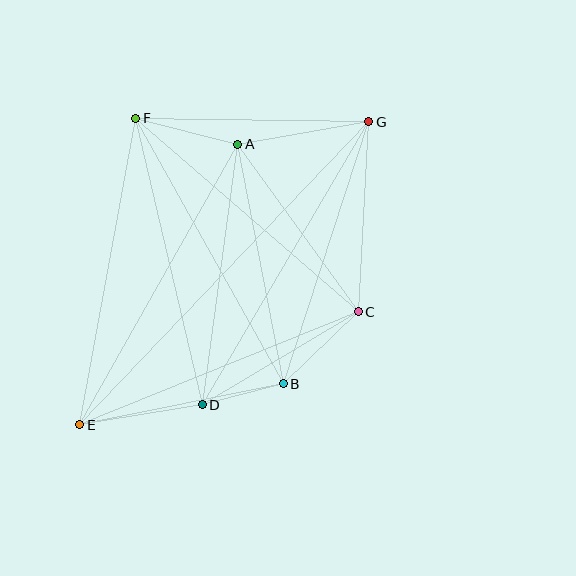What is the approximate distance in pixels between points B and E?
The distance between B and E is approximately 207 pixels.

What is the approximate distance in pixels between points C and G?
The distance between C and G is approximately 191 pixels.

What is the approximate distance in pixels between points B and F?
The distance between B and F is approximately 303 pixels.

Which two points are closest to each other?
Points B and D are closest to each other.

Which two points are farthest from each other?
Points E and G are farthest from each other.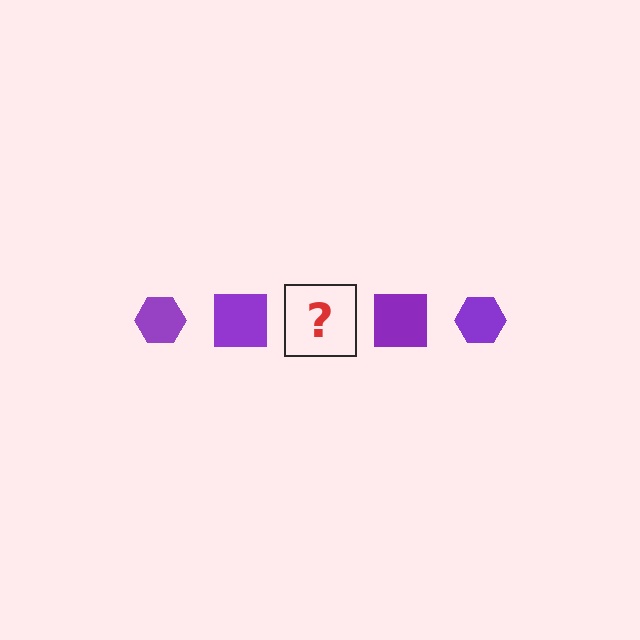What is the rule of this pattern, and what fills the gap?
The rule is that the pattern cycles through hexagon, square shapes in purple. The gap should be filled with a purple hexagon.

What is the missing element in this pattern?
The missing element is a purple hexagon.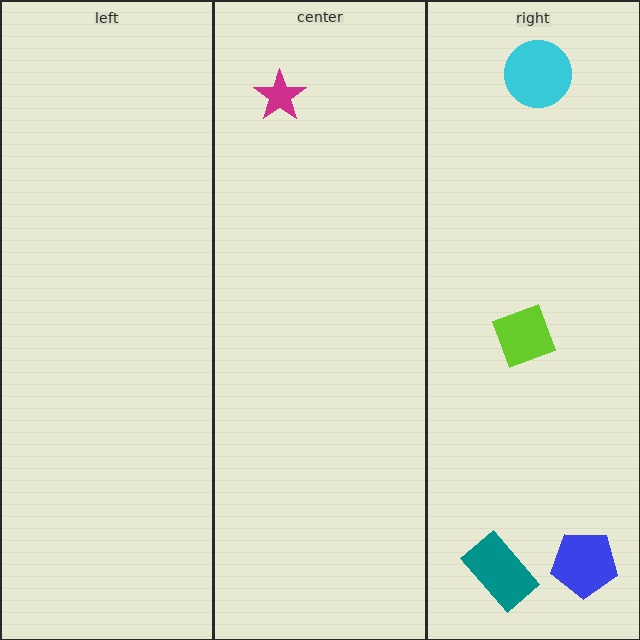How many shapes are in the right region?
4.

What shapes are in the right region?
The lime diamond, the cyan circle, the teal rectangle, the blue pentagon.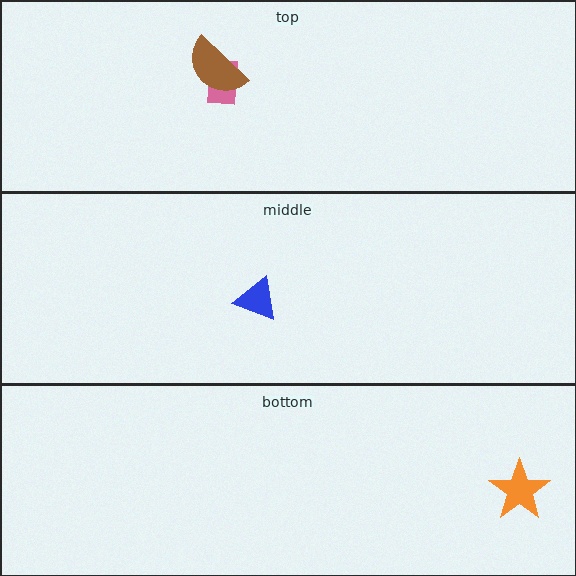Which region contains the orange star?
The bottom region.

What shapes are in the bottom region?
The orange star.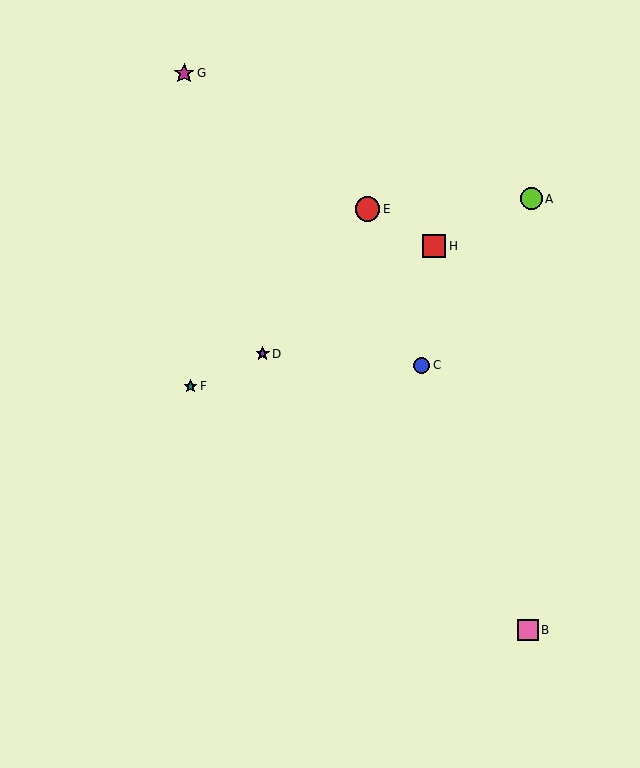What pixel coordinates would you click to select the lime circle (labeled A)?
Click at (531, 199) to select the lime circle A.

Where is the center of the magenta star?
The center of the magenta star is at (184, 73).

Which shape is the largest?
The red circle (labeled E) is the largest.